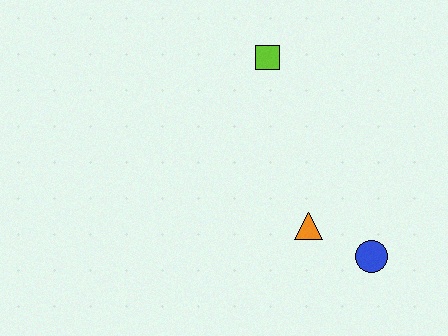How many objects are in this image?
There are 3 objects.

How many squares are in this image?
There is 1 square.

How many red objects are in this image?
There are no red objects.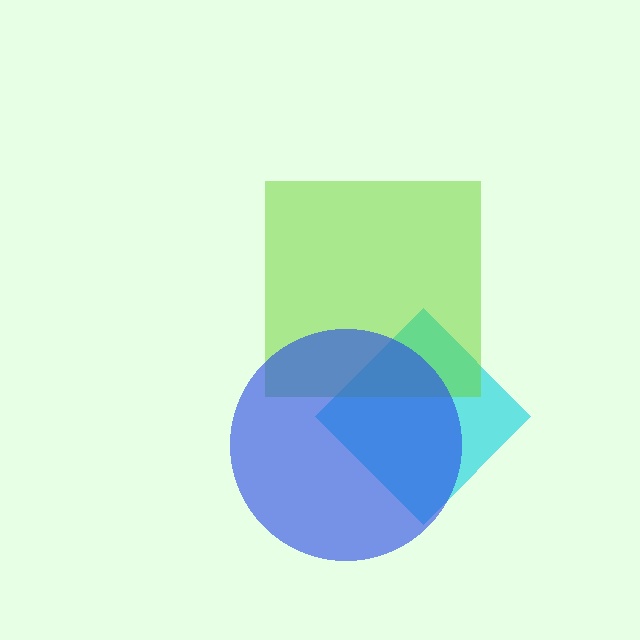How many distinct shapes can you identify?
There are 3 distinct shapes: a cyan diamond, a lime square, a blue circle.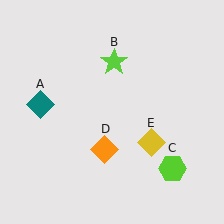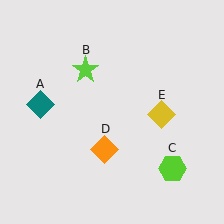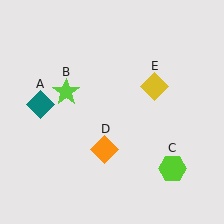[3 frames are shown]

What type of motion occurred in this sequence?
The lime star (object B), yellow diamond (object E) rotated counterclockwise around the center of the scene.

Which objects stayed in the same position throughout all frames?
Teal diamond (object A) and lime hexagon (object C) and orange diamond (object D) remained stationary.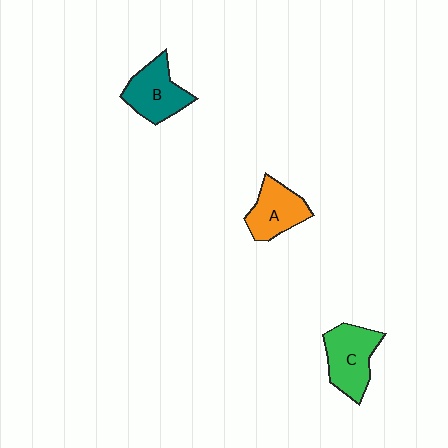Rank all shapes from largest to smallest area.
From largest to smallest: C (green), B (teal), A (orange).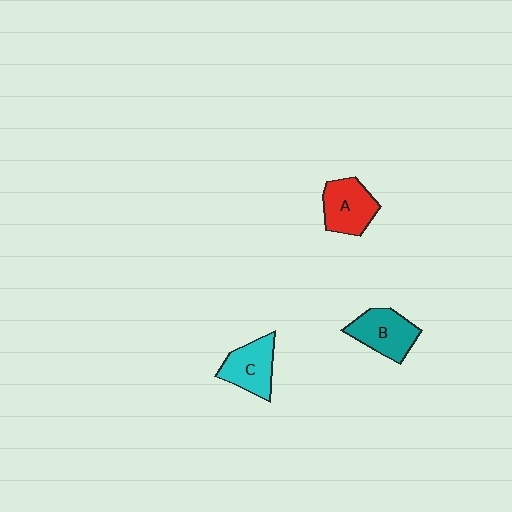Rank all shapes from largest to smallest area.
From largest to smallest: B (teal), A (red), C (cyan).